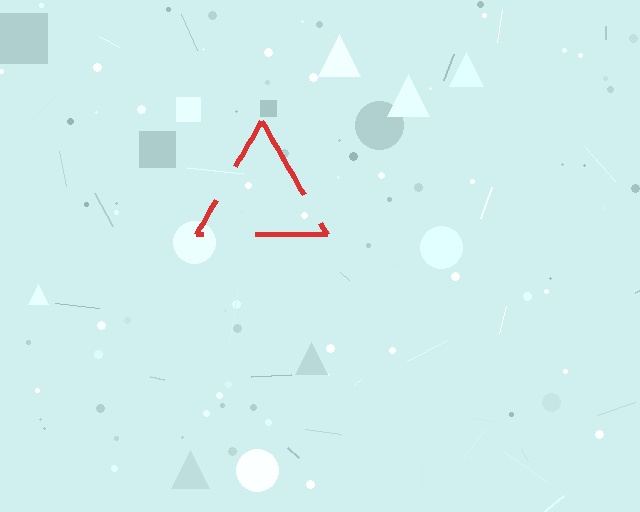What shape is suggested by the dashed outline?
The dashed outline suggests a triangle.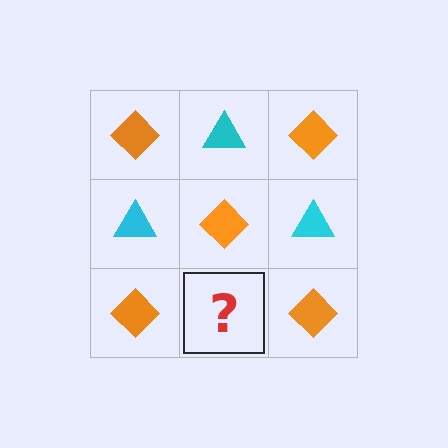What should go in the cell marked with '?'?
The missing cell should contain a cyan triangle.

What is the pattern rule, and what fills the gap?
The rule is that it alternates orange diamond and cyan triangle in a checkerboard pattern. The gap should be filled with a cyan triangle.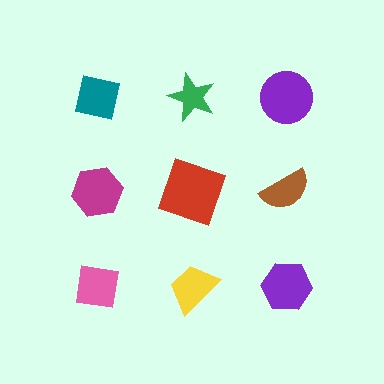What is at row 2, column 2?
A red square.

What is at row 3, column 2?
A yellow trapezoid.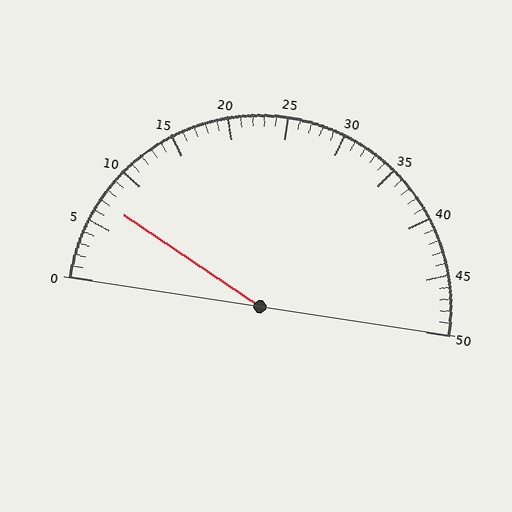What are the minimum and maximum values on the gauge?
The gauge ranges from 0 to 50.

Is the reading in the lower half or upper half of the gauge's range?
The reading is in the lower half of the range (0 to 50).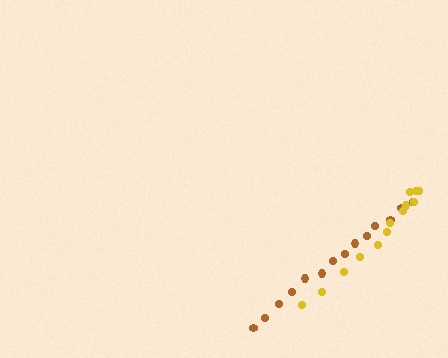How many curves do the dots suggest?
There are 2 distinct paths.